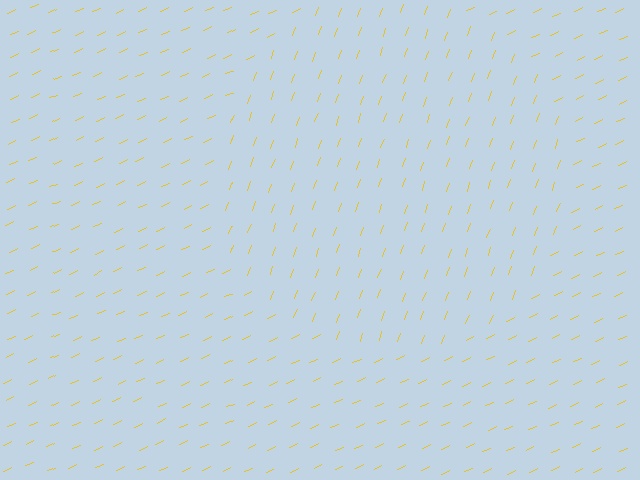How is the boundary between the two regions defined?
The boundary is defined purely by a change in line orientation (approximately 45 degrees difference). All lines are the same color and thickness.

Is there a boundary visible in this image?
Yes, there is a texture boundary formed by a change in line orientation.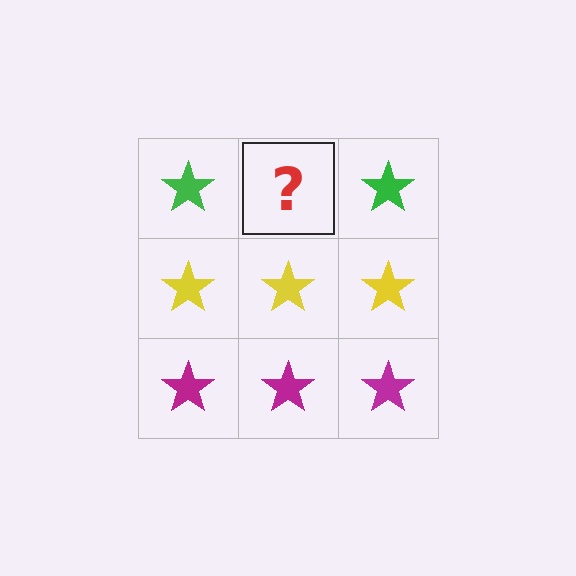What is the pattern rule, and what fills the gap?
The rule is that each row has a consistent color. The gap should be filled with a green star.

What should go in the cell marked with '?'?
The missing cell should contain a green star.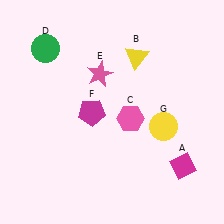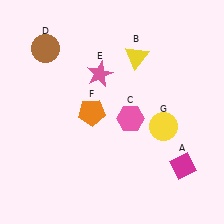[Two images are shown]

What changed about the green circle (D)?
In Image 1, D is green. In Image 2, it changed to brown.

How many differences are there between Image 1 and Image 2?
There are 2 differences between the two images.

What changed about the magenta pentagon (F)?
In Image 1, F is magenta. In Image 2, it changed to orange.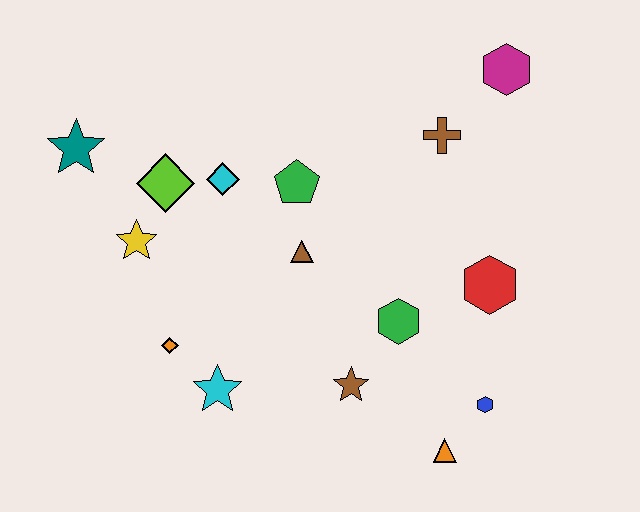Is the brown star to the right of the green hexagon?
No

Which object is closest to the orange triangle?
The blue hexagon is closest to the orange triangle.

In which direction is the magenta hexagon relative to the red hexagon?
The magenta hexagon is above the red hexagon.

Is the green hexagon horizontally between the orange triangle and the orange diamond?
Yes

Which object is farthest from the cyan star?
The magenta hexagon is farthest from the cyan star.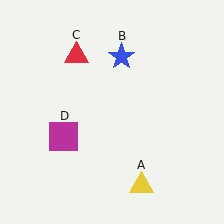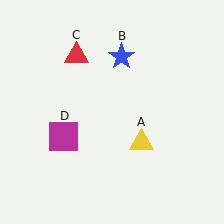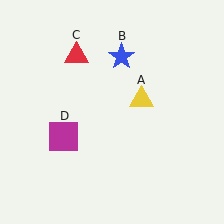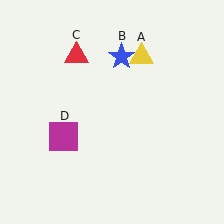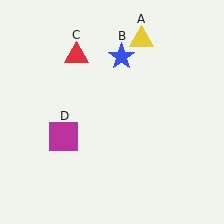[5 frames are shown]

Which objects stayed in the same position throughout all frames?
Blue star (object B) and red triangle (object C) and magenta square (object D) remained stationary.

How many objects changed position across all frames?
1 object changed position: yellow triangle (object A).